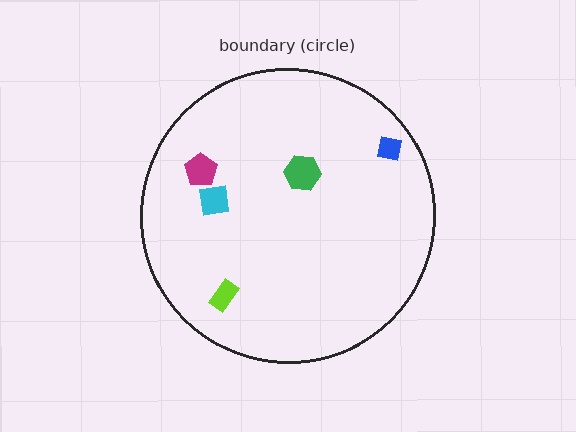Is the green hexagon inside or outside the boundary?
Inside.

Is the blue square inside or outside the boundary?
Inside.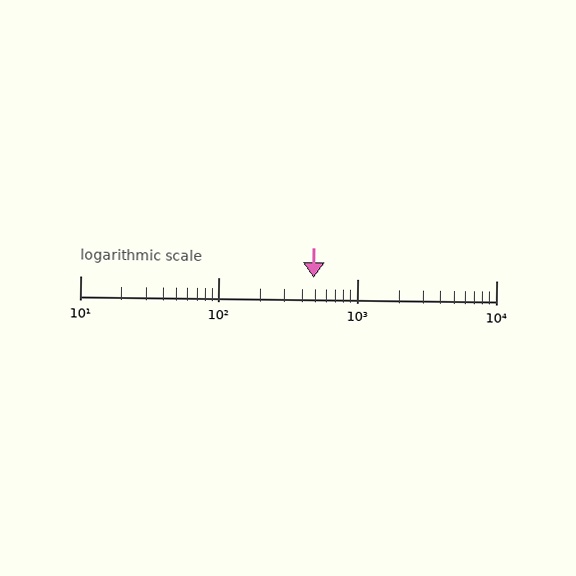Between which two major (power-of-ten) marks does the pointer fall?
The pointer is between 100 and 1000.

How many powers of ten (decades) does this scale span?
The scale spans 3 decades, from 10 to 10000.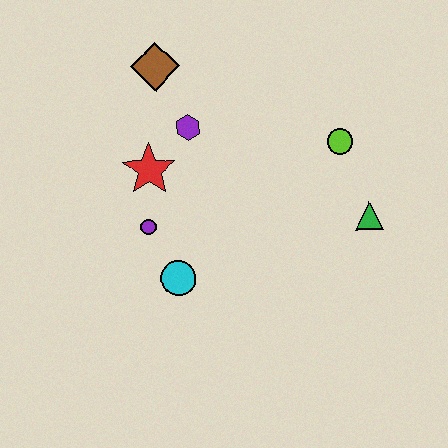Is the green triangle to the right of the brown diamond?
Yes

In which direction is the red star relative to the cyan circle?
The red star is above the cyan circle.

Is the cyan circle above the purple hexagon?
No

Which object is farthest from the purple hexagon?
The green triangle is farthest from the purple hexagon.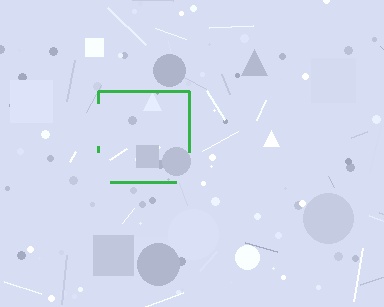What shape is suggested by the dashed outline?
The dashed outline suggests a square.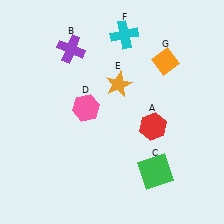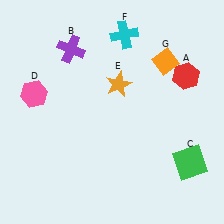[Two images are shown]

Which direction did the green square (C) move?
The green square (C) moved right.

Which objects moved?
The objects that moved are: the red hexagon (A), the green square (C), the pink hexagon (D).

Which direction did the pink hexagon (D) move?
The pink hexagon (D) moved left.